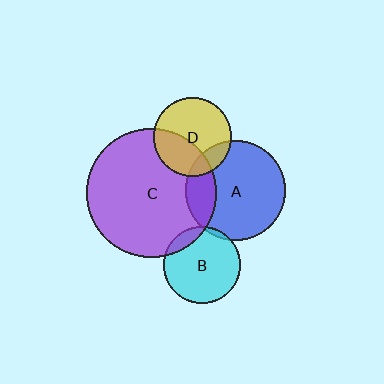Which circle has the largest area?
Circle C (purple).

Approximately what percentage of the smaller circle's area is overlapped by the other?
Approximately 15%.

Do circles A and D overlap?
Yes.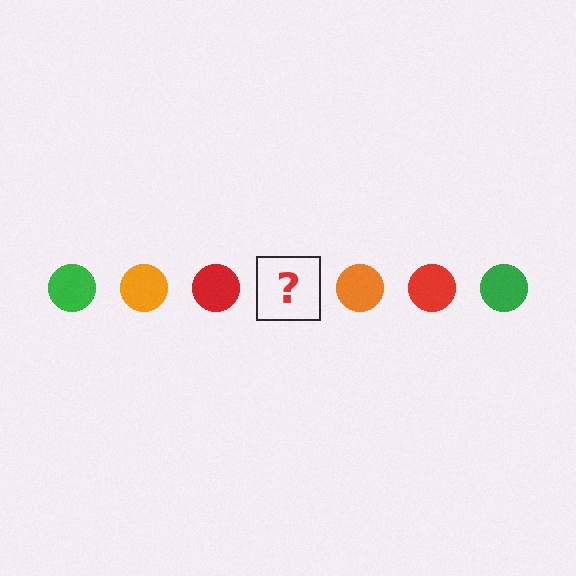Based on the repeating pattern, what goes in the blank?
The blank should be a green circle.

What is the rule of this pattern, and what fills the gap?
The rule is that the pattern cycles through green, orange, red circles. The gap should be filled with a green circle.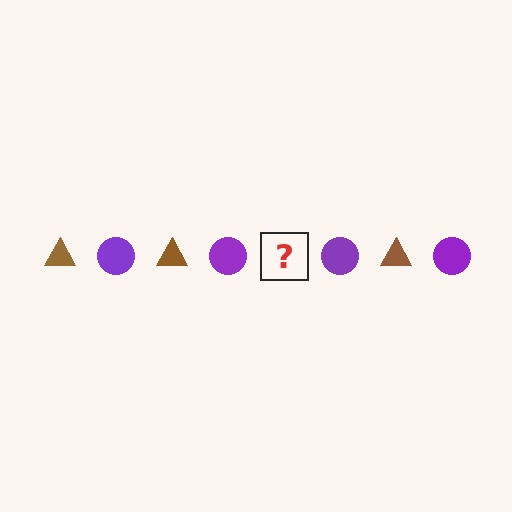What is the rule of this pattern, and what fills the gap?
The rule is that the pattern alternates between brown triangle and purple circle. The gap should be filled with a brown triangle.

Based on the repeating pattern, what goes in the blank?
The blank should be a brown triangle.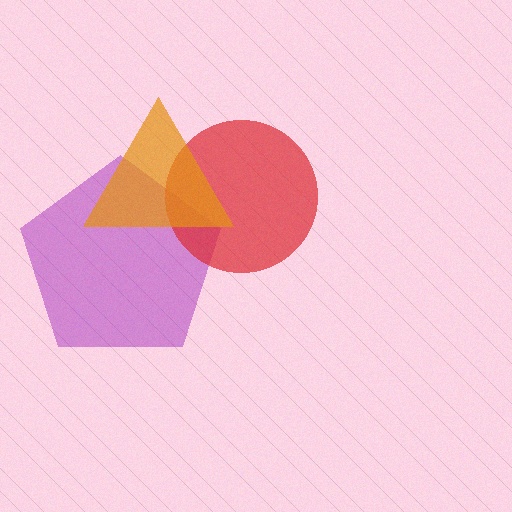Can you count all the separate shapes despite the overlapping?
Yes, there are 3 separate shapes.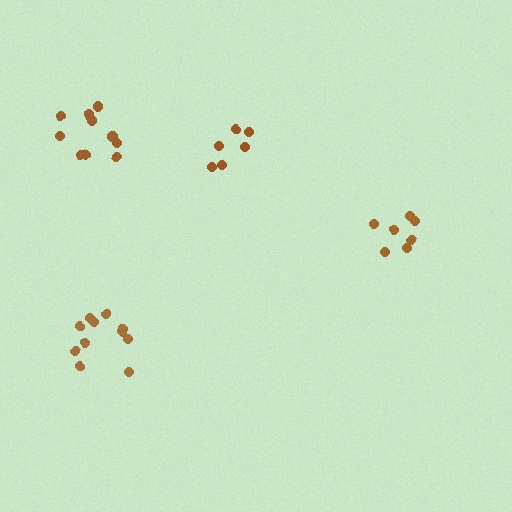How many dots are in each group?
Group 1: 6 dots, Group 2: 10 dots, Group 3: 11 dots, Group 4: 7 dots (34 total).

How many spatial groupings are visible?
There are 4 spatial groupings.